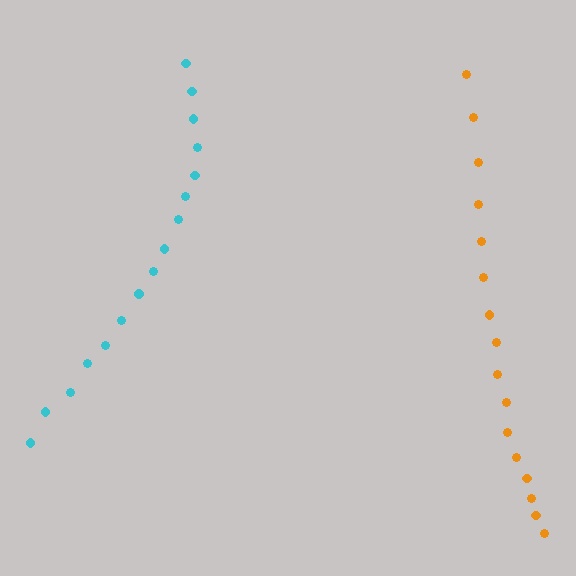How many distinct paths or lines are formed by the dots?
There are 2 distinct paths.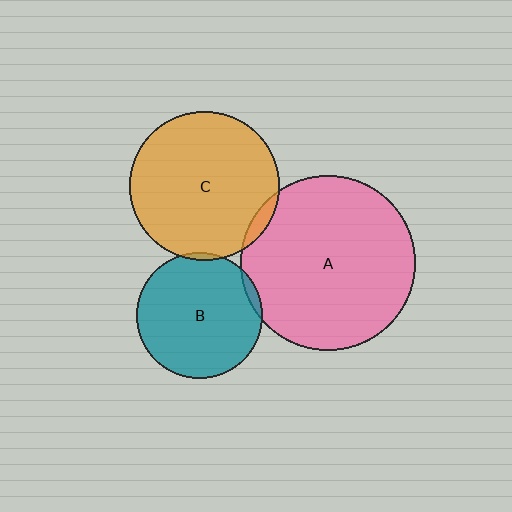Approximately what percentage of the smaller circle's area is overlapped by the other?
Approximately 5%.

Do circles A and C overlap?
Yes.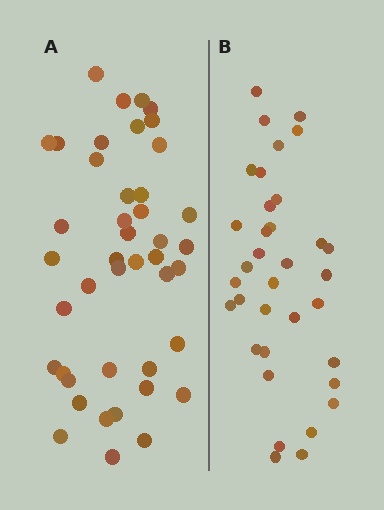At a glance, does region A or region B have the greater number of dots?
Region A (the left region) has more dots.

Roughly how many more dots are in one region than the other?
Region A has roughly 8 or so more dots than region B.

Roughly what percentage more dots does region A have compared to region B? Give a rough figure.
About 25% more.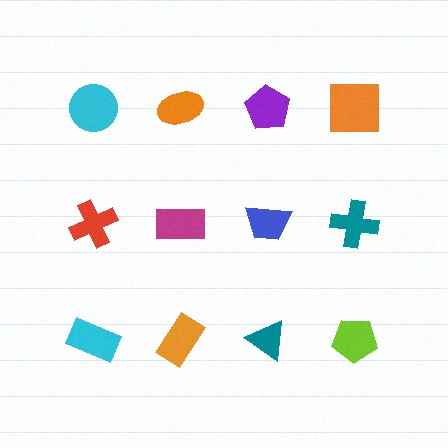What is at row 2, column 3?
A blue trapezoid.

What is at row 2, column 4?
A teal cross.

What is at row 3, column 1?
A cyan rectangle.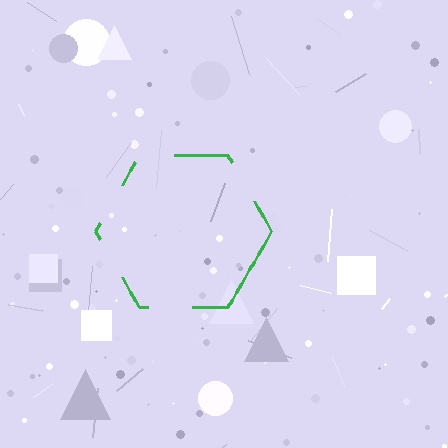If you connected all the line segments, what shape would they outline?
They would outline a hexagon.